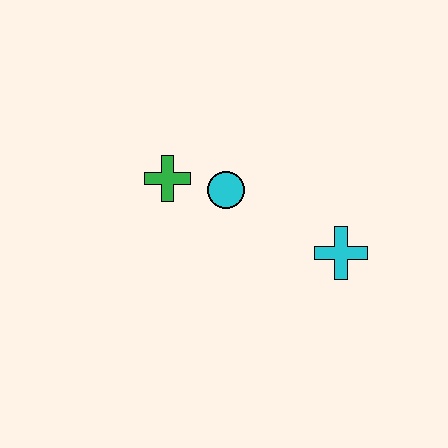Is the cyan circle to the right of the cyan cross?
No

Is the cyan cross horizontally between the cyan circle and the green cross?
No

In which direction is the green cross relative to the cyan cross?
The green cross is to the left of the cyan cross.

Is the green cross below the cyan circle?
No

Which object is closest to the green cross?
The cyan circle is closest to the green cross.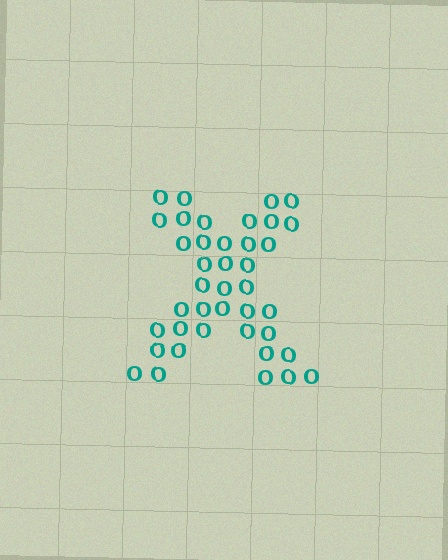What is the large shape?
The large shape is the letter X.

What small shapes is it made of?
It is made of small letter O's.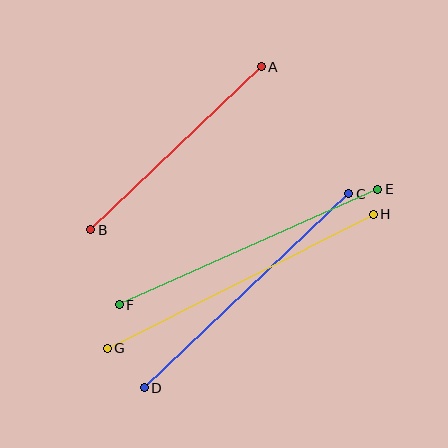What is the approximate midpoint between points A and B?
The midpoint is at approximately (176, 148) pixels.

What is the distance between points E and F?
The distance is approximately 284 pixels.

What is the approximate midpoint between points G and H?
The midpoint is at approximately (240, 281) pixels.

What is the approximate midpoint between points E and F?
The midpoint is at approximately (249, 247) pixels.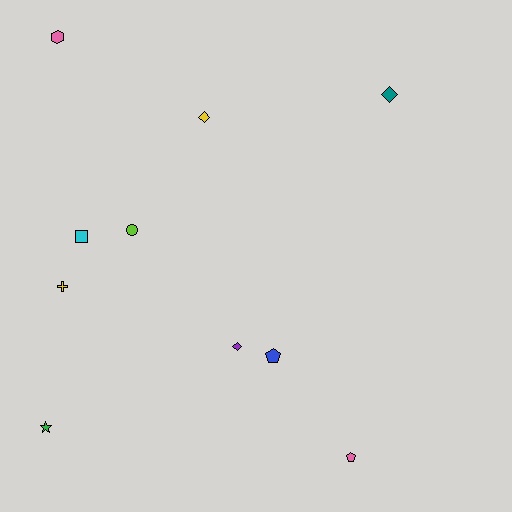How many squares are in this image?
There is 1 square.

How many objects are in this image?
There are 10 objects.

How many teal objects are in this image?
There is 1 teal object.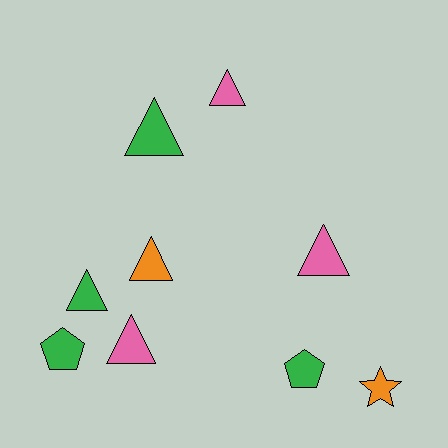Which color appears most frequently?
Green, with 4 objects.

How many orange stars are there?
There is 1 orange star.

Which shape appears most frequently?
Triangle, with 6 objects.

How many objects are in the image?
There are 9 objects.